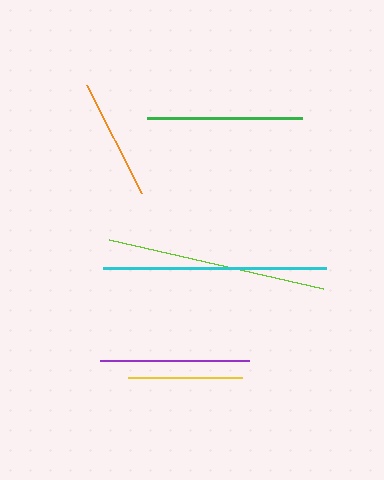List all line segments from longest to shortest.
From longest to shortest: cyan, lime, green, purple, orange, yellow.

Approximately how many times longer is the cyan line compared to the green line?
The cyan line is approximately 1.4 times the length of the green line.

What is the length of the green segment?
The green segment is approximately 155 pixels long.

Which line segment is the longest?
The cyan line is the longest at approximately 223 pixels.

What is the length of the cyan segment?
The cyan segment is approximately 223 pixels long.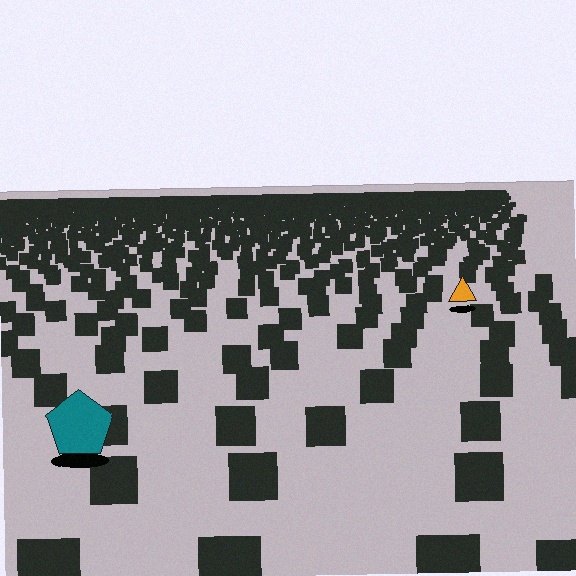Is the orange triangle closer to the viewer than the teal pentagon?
No. The teal pentagon is closer — you can tell from the texture gradient: the ground texture is coarser near it.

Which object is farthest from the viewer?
The orange triangle is farthest from the viewer. It appears smaller and the ground texture around it is denser.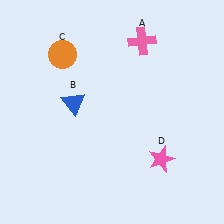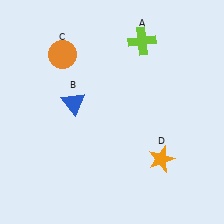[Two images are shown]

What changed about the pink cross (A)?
In Image 1, A is pink. In Image 2, it changed to lime.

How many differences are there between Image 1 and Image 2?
There are 2 differences between the two images.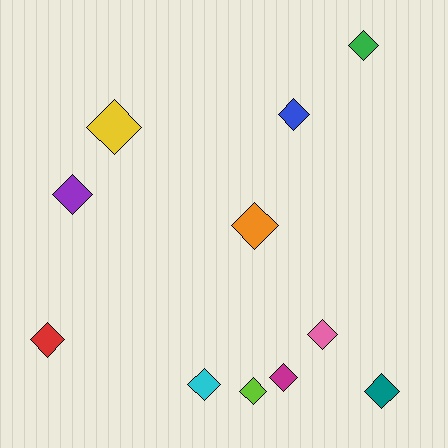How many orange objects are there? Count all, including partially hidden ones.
There is 1 orange object.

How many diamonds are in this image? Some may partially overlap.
There are 11 diamonds.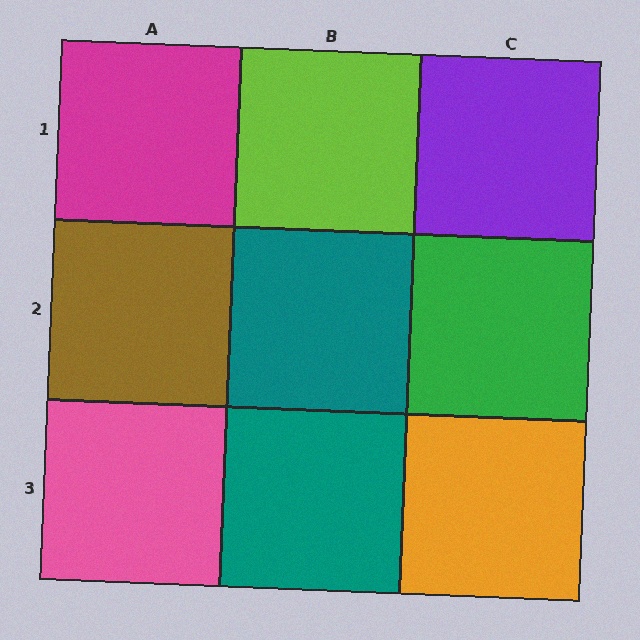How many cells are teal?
2 cells are teal.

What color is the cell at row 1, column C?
Purple.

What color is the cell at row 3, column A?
Pink.